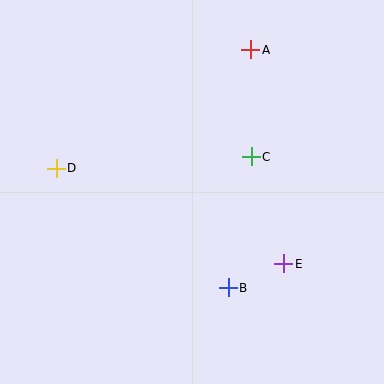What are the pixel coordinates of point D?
Point D is at (56, 168).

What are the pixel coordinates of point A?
Point A is at (251, 50).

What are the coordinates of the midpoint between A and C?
The midpoint between A and C is at (251, 103).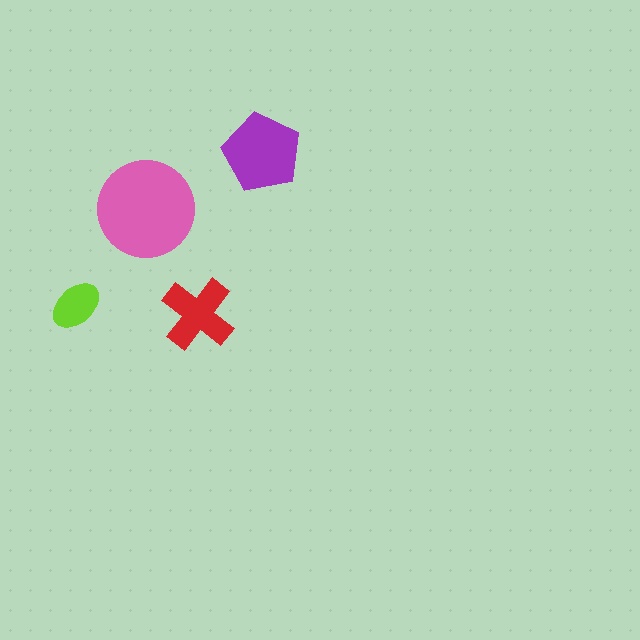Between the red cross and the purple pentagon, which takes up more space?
The purple pentagon.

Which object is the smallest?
The lime ellipse.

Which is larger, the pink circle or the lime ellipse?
The pink circle.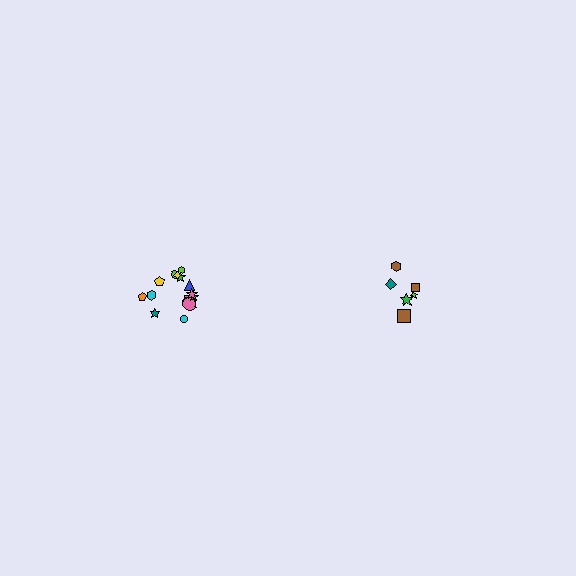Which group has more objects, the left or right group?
The left group.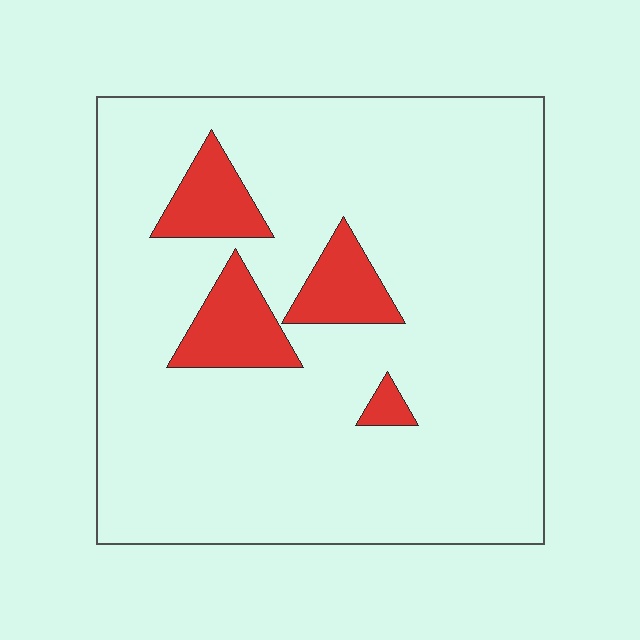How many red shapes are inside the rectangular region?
4.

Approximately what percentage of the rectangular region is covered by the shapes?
Approximately 10%.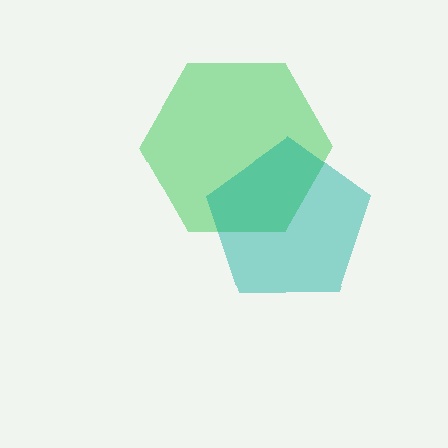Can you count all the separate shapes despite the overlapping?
Yes, there are 2 separate shapes.